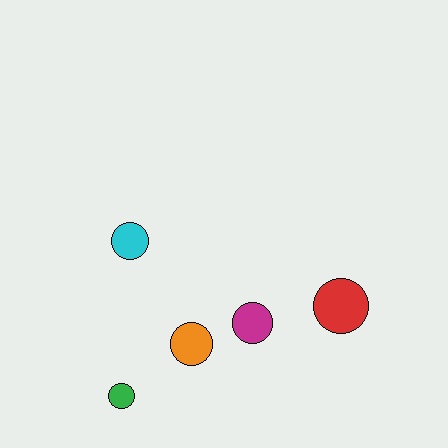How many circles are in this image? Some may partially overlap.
There are 5 circles.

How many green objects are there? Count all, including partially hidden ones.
There is 1 green object.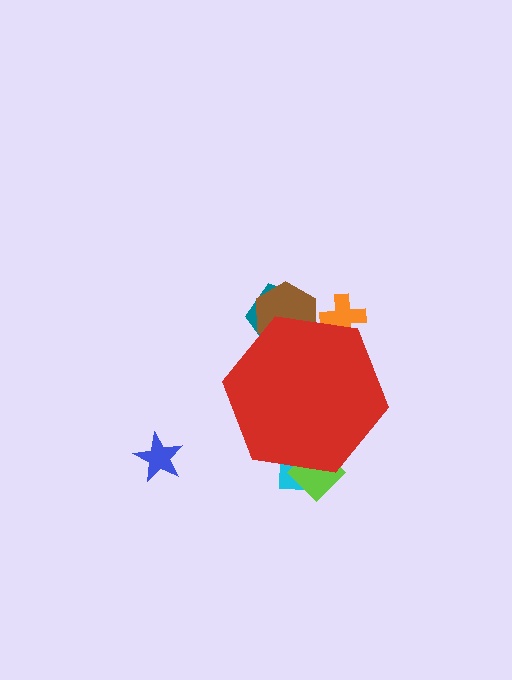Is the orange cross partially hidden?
Yes, the orange cross is partially hidden behind the red hexagon.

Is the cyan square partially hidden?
Yes, the cyan square is partially hidden behind the red hexagon.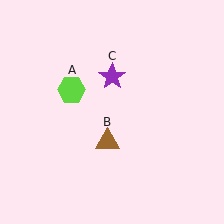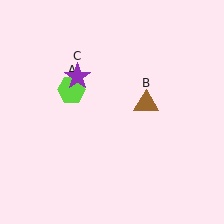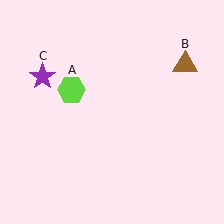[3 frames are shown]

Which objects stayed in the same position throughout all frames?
Lime hexagon (object A) remained stationary.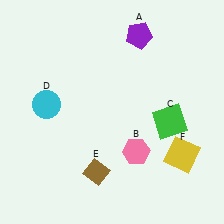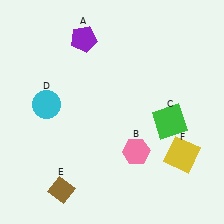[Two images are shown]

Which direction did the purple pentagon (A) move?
The purple pentagon (A) moved left.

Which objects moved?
The objects that moved are: the purple pentagon (A), the brown diamond (E).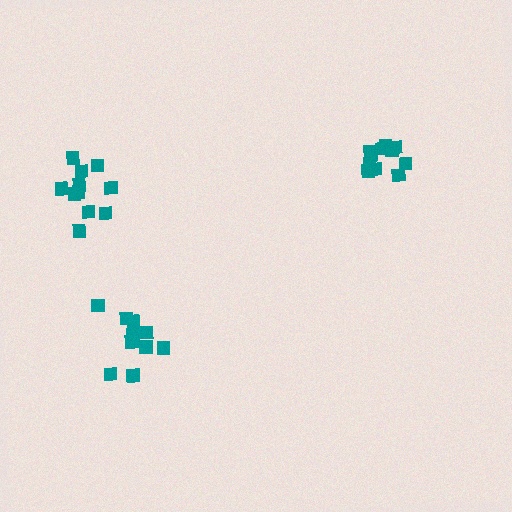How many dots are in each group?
Group 1: 10 dots, Group 2: 11 dots, Group 3: 11 dots (32 total).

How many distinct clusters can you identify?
There are 3 distinct clusters.